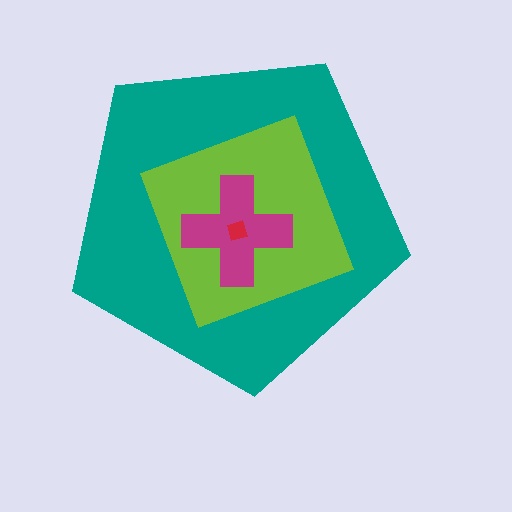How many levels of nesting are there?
4.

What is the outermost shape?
The teal pentagon.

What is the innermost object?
The red diamond.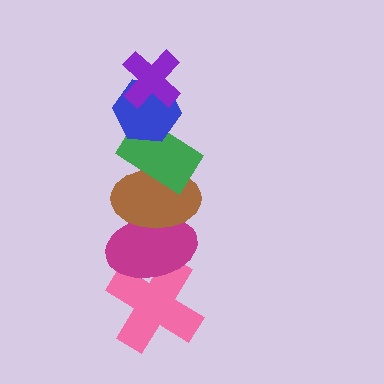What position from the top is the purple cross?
The purple cross is 1st from the top.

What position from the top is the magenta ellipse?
The magenta ellipse is 5th from the top.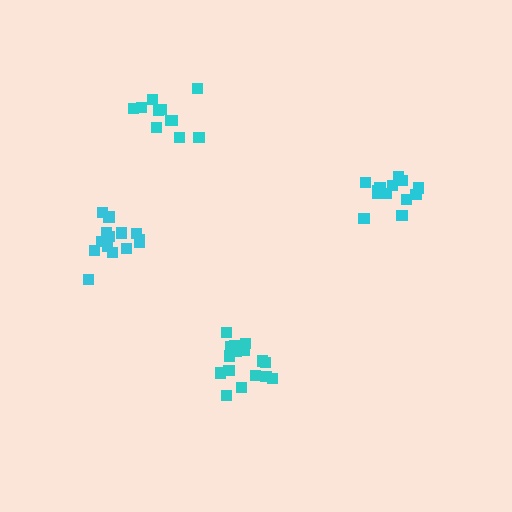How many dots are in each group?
Group 1: 17 dots, Group 2: 11 dots, Group 3: 14 dots, Group 4: 13 dots (55 total).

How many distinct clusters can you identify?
There are 4 distinct clusters.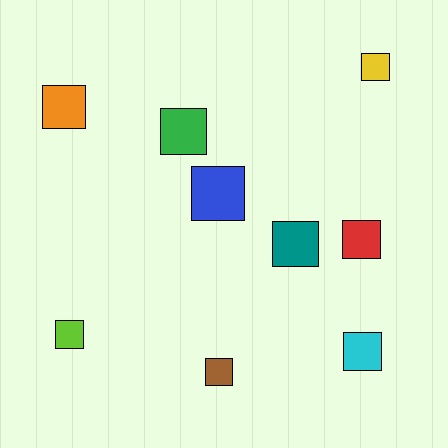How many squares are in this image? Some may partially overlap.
There are 9 squares.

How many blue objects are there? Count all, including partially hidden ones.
There is 1 blue object.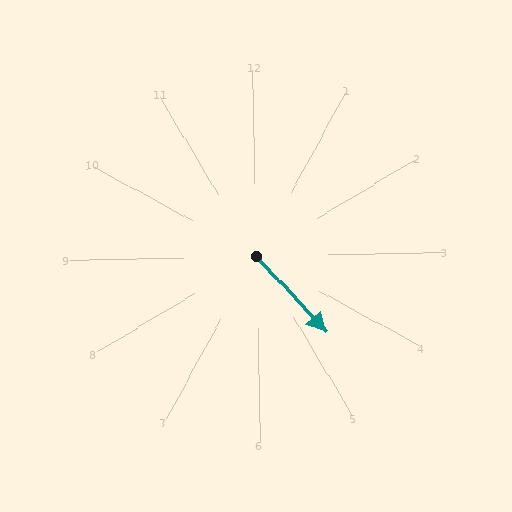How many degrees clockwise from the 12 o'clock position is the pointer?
Approximately 139 degrees.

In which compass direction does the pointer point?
Southeast.